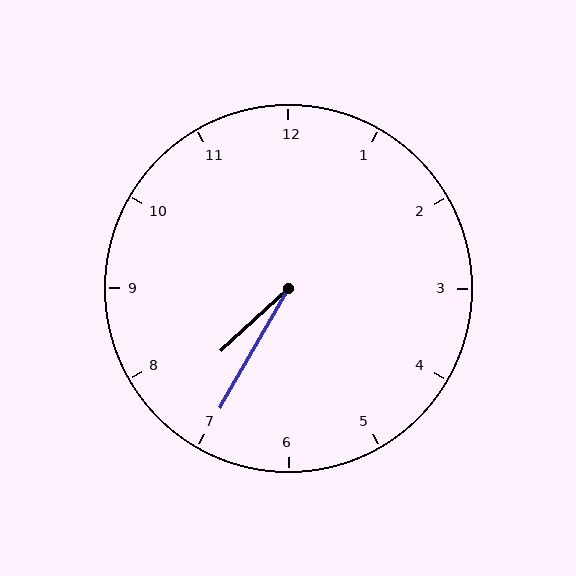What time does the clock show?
7:35.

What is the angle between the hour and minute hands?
Approximately 18 degrees.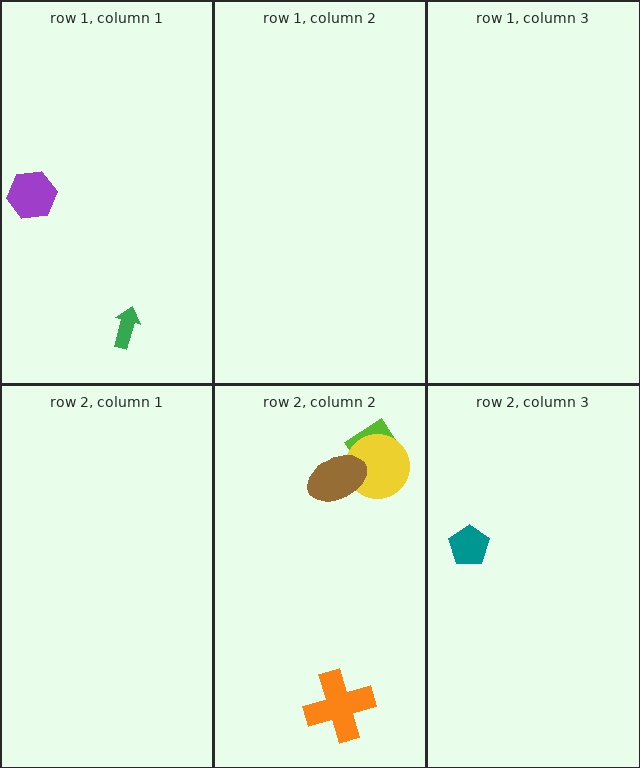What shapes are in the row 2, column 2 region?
The lime diamond, the yellow circle, the brown ellipse, the orange cross.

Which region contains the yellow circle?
The row 2, column 2 region.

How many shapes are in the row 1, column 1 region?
2.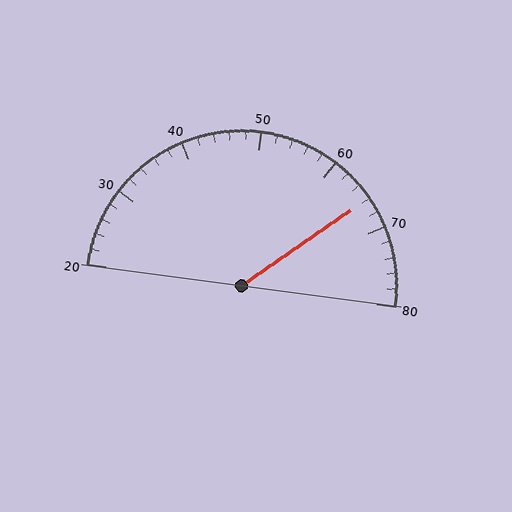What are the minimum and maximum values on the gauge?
The gauge ranges from 20 to 80.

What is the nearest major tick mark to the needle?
The nearest major tick mark is 70.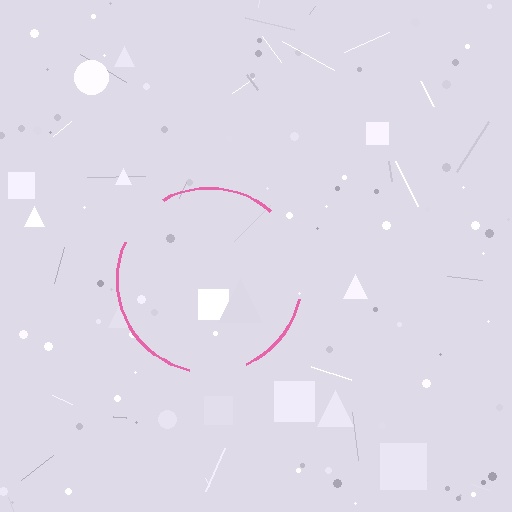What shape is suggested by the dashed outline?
The dashed outline suggests a circle.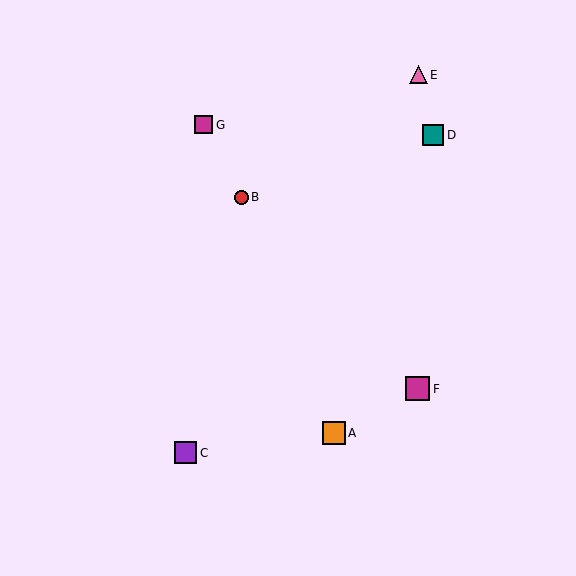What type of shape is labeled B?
Shape B is a red circle.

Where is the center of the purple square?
The center of the purple square is at (186, 453).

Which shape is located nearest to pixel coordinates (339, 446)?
The orange square (labeled A) at (334, 433) is nearest to that location.